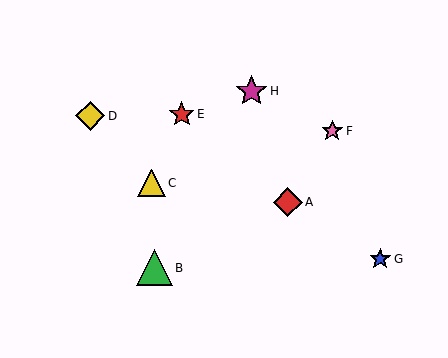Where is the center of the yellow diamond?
The center of the yellow diamond is at (90, 116).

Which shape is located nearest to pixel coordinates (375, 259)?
The blue star (labeled G) at (380, 259) is nearest to that location.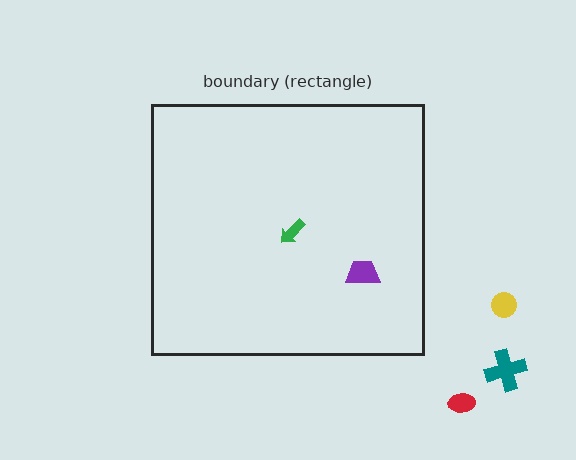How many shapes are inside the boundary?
2 inside, 3 outside.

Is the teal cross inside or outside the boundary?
Outside.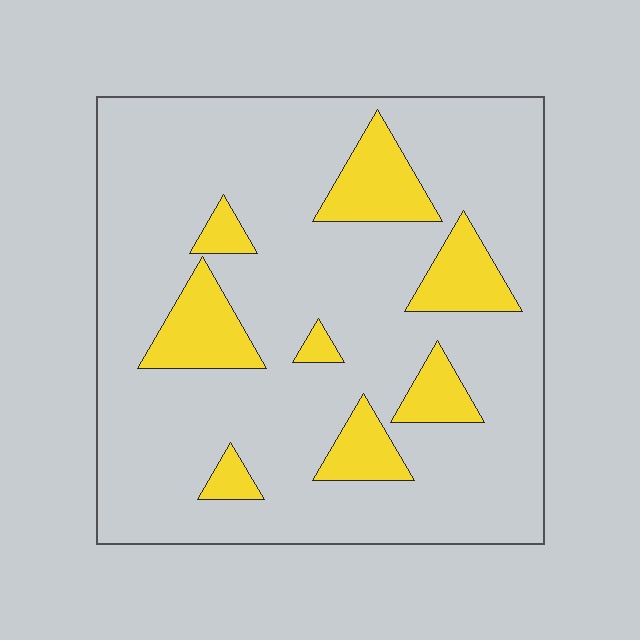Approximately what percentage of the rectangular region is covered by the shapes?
Approximately 15%.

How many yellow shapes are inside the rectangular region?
8.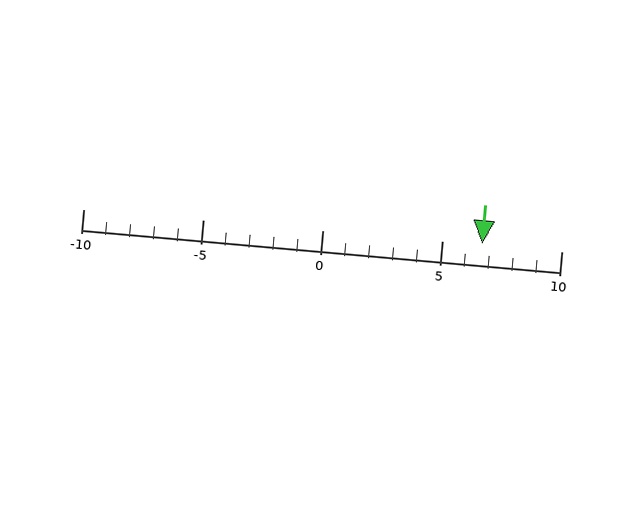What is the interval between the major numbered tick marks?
The major tick marks are spaced 5 units apart.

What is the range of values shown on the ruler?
The ruler shows values from -10 to 10.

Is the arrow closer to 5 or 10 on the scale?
The arrow is closer to 5.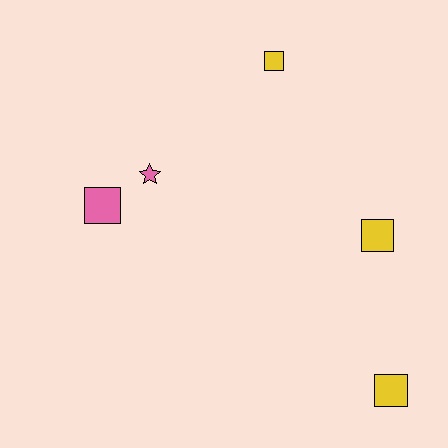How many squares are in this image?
There are 4 squares.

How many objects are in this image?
There are 5 objects.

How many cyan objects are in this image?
There are no cyan objects.